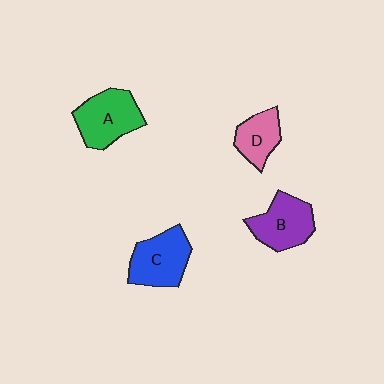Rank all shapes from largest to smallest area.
From largest to smallest: A (green), C (blue), B (purple), D (pink).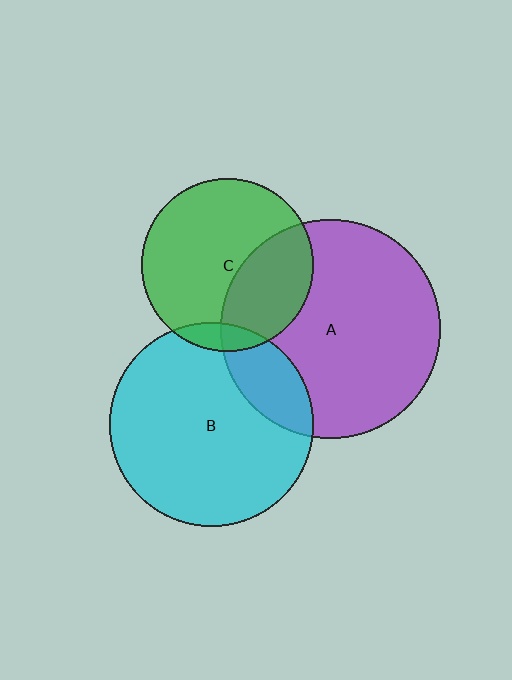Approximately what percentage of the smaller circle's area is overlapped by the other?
Approximately 20%.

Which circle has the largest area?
Circle A (purple).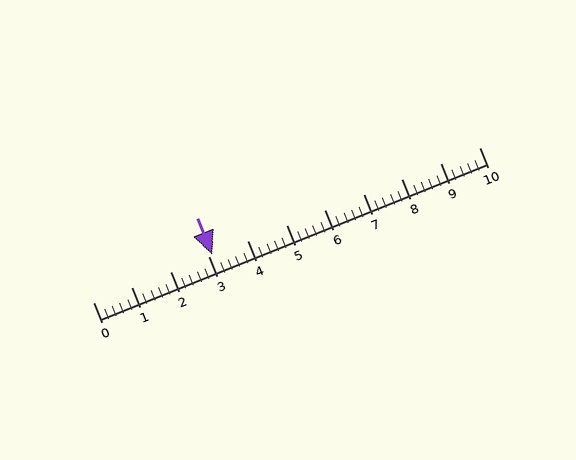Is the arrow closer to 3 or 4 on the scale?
The arrow is closer to 3.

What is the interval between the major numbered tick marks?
The major tick marks are spaced 1 units apart.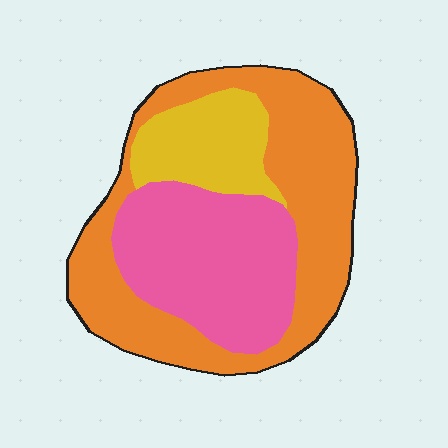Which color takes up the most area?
Orange, at roughly 50%.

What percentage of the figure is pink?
Pink takes up about one third (1/3) of the figure.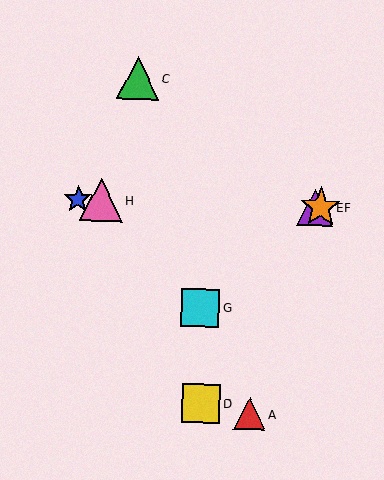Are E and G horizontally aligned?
No, E is at y≈207 and G is at y≈308.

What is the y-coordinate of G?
Object G is at y≈308.